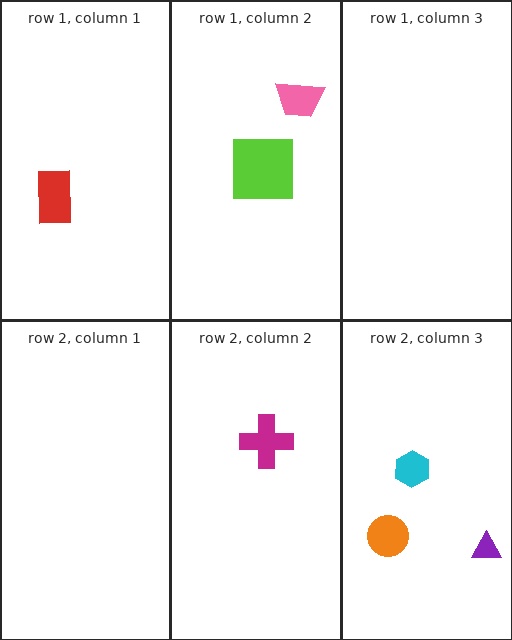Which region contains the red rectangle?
The row 1, column 1 region.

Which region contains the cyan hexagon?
The row 2, column 3 region.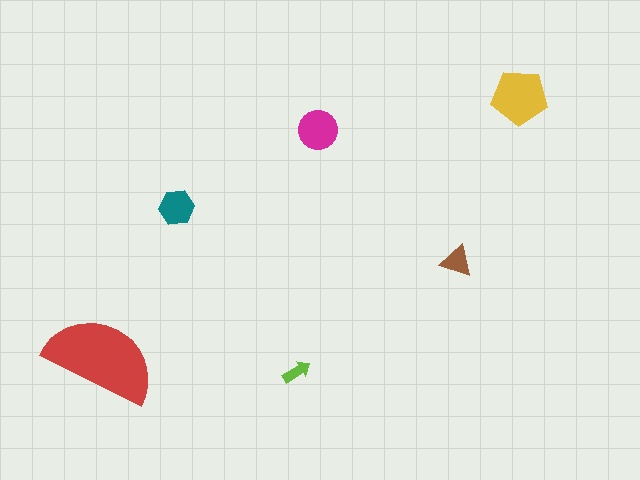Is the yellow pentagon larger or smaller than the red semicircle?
Smaller.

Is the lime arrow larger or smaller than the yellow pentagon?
Smaller.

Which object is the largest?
The red semicircle.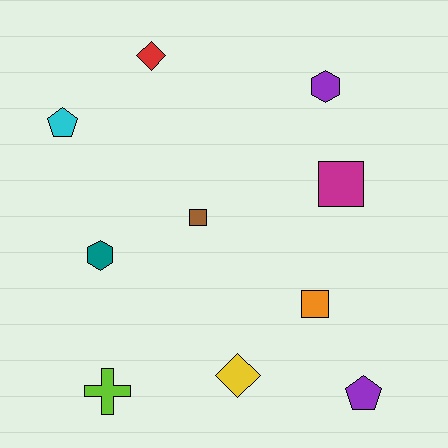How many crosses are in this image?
There is 1 cross.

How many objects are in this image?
There are 10 objects.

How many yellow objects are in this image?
There is 1 yellow object.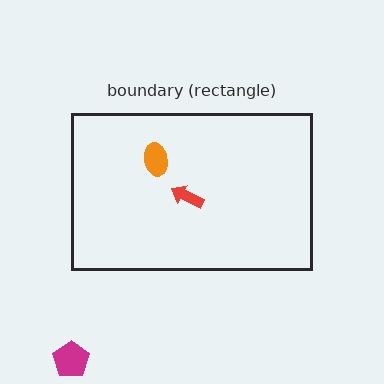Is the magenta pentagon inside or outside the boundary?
Outside.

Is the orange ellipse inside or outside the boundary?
Inside.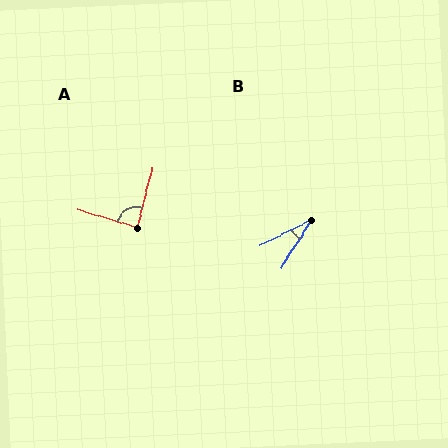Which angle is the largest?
A, at approximately 87 degrees.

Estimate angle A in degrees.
Approximately 87 degrees.